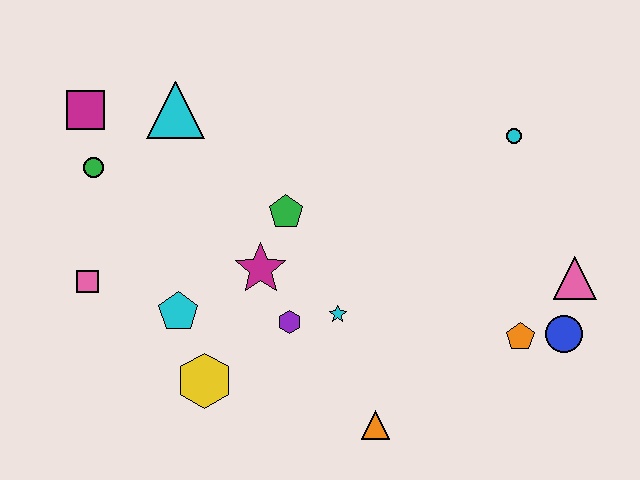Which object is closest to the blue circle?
The orange pentagon is closest to the blue circle.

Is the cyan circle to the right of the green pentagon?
Yes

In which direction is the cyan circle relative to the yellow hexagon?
The cyan circle is to the right of the yellow hexagon.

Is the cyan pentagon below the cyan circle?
Yes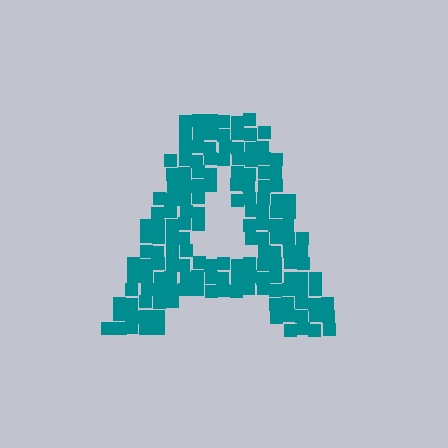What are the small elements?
The small elements are squares.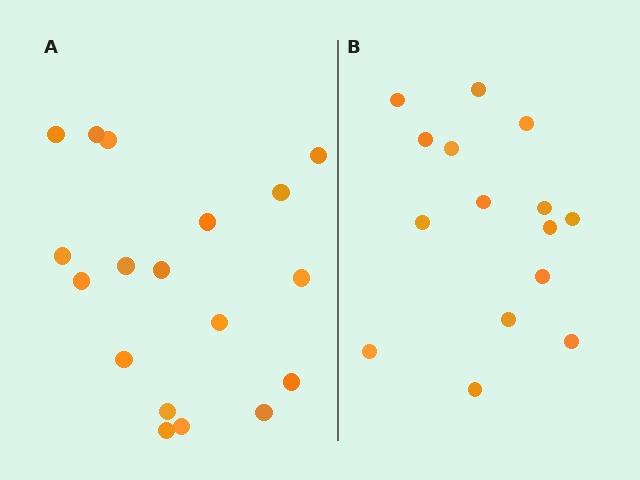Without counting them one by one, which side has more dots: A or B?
Region A (the left region) has more dots.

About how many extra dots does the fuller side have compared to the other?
Region A has just a few more — roughly 2 or 3 more dots than region B.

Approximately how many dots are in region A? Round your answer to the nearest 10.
About 20 dots. (The exact count is 18, which rounds to 20.)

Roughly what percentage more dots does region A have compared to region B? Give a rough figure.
About 20% more.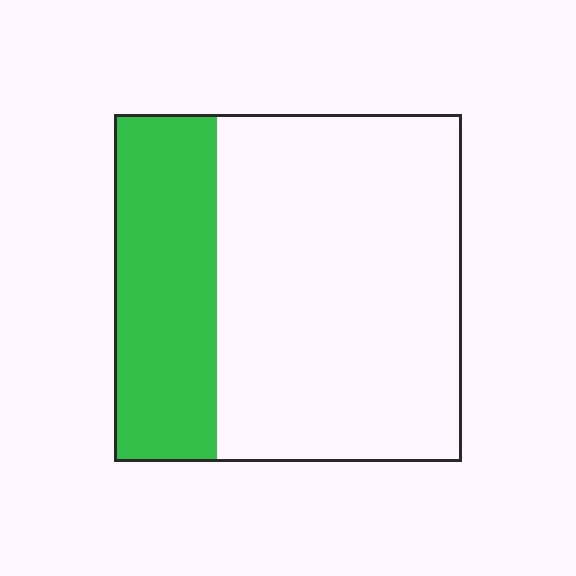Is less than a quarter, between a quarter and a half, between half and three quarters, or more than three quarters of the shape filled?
Between a quarter and a half.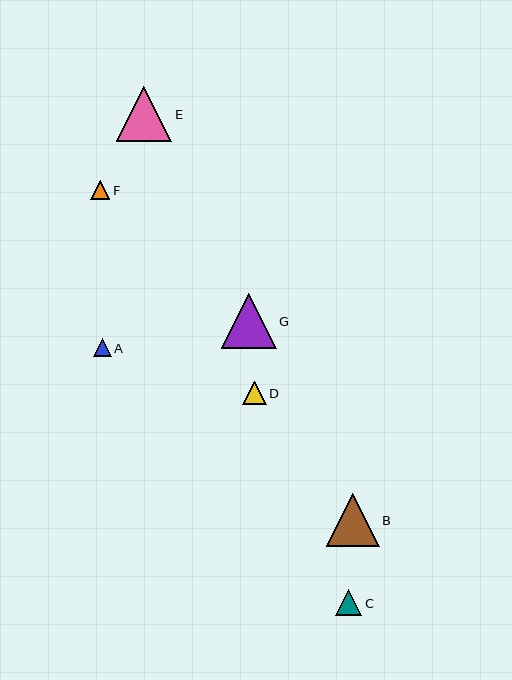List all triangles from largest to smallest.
From largest to smallest: E, G, B, C, D, F, A.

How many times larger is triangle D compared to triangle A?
Triangle D is approximately 1.3 times the size of triangle A.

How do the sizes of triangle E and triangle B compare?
Triangle E and triangle B are approximately the same size.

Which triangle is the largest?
Triangle E is the largest with a size of approximately 56 pixels.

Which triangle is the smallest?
Triangle A is the smallest with a size of approximately 18 pixels.